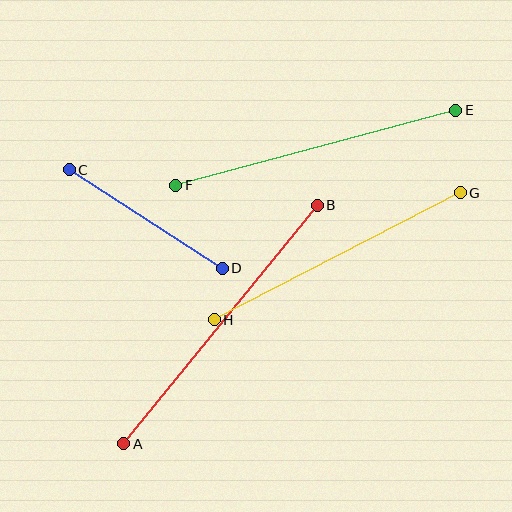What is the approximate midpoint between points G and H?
The midpoint is at approximately (337, 256) pixels.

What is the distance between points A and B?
The distance is approximately 307 pixels.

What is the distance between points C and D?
The distance is approximately 182 pixels.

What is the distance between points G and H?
The distance is approximately 277 pixels.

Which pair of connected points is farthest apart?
Points A and B are farthest apart.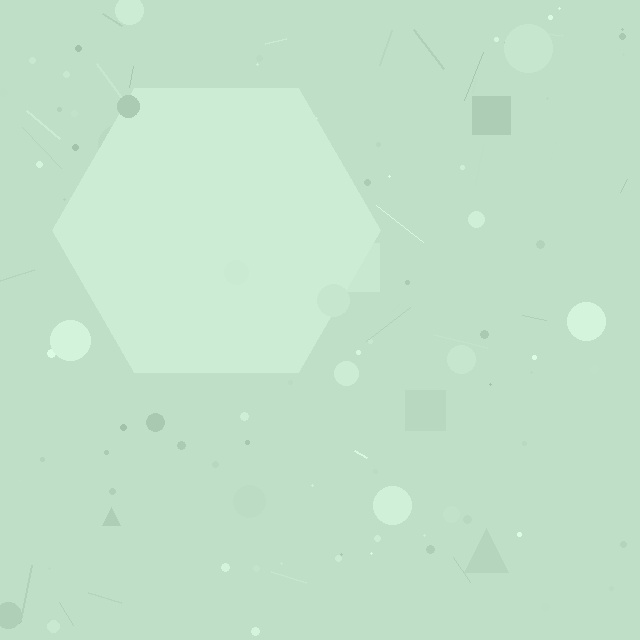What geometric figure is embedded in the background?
A hexagon is embedded in the background.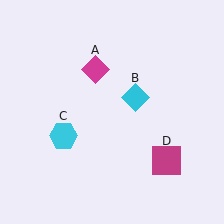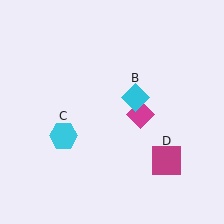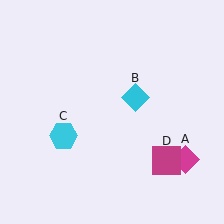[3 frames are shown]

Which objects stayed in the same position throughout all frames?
Cyan diamond (object B) and cyan hexagon (object C) and magenta square (object D) remained stationary.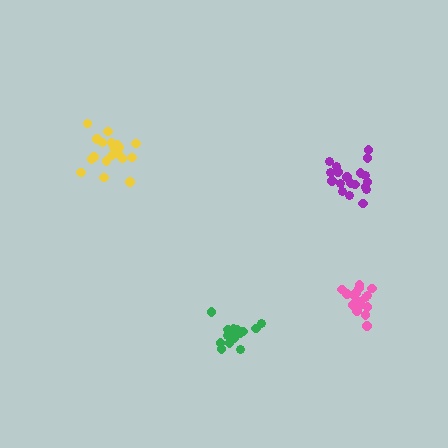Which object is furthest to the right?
The pink cluster is rightmost.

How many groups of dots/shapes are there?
There are 4 groups.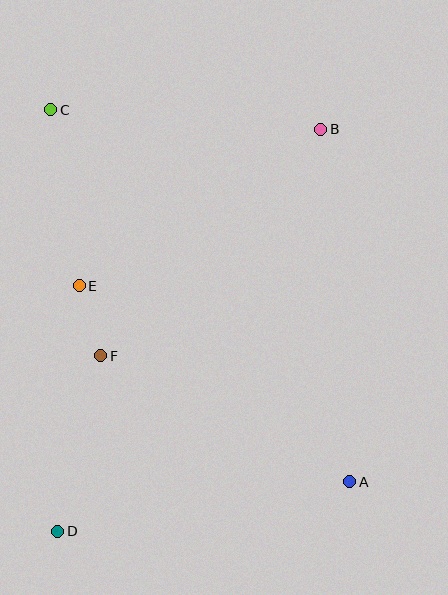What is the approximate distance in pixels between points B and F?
The distance between B and F is approximately 316 pixels.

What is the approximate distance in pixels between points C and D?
The distance between C and D is approximately 422 pixels.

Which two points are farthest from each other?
Points B and D are farthest from each other.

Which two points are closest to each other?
Points E and F are closest to each other.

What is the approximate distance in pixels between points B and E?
The distance between B and E is approximately 288 pixels.